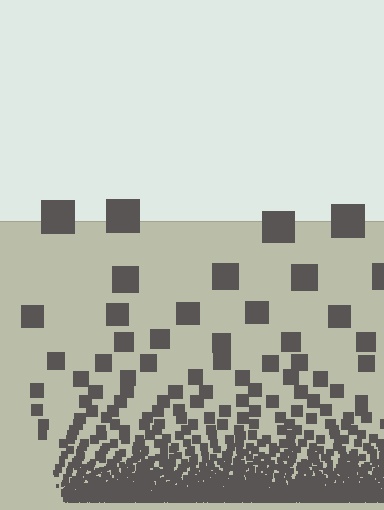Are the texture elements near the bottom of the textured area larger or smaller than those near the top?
Smaller. The gradient is inverted — elements near the bottom are smaller and denser.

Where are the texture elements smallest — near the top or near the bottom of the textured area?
Near the bottom.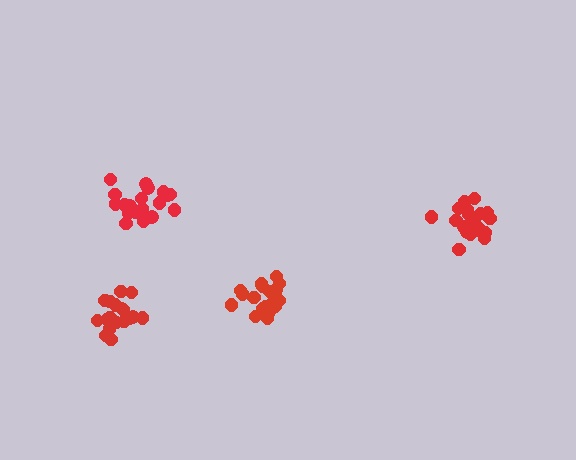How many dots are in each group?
Group 1: 21 dots, Group 2: 21 dots, Group 3: 20 dots, Group 4: 18 dots (80 total).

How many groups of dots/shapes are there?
There are 4 groups.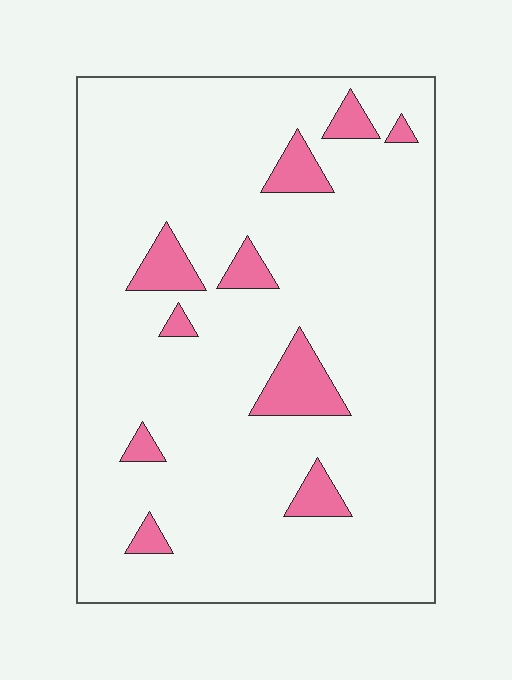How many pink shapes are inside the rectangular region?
10.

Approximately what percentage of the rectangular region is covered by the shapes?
Approximately 10%.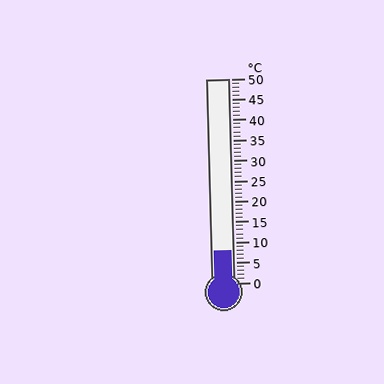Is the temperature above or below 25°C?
The temperature is below 25°C.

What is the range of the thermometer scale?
The thermometer scale ranges from 0°C to 50°C.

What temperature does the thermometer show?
The thermometer shows approximately 8°C.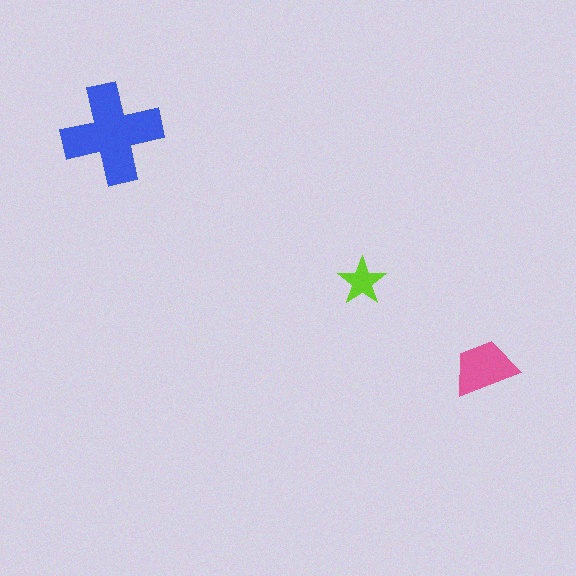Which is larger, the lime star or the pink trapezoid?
The pink trapezoid.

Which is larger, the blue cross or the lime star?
The blue cross.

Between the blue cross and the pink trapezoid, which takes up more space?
The blue cross.